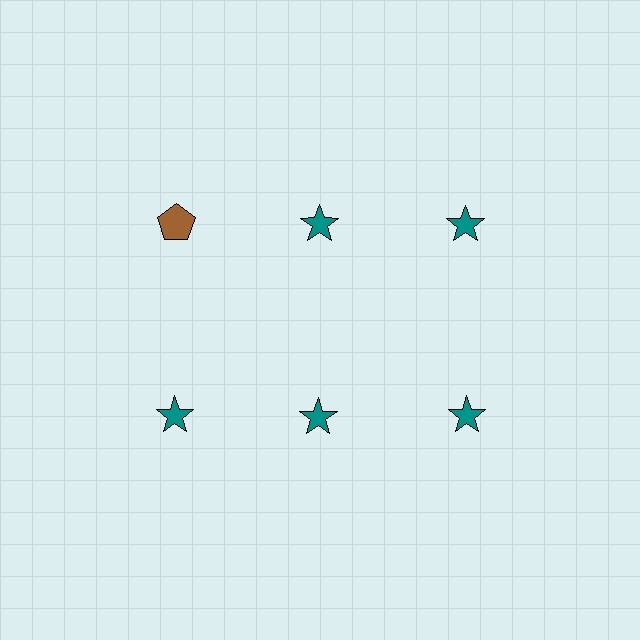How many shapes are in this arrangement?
There are 6 shapes arranged in a grid pattern.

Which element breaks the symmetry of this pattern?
The brown pentagon in the top row, leftmost column breaks the symmetry. All other shapes are teal stars.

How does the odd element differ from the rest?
It differs in both color (brown instead of teal) and shape (pentagon instead of star).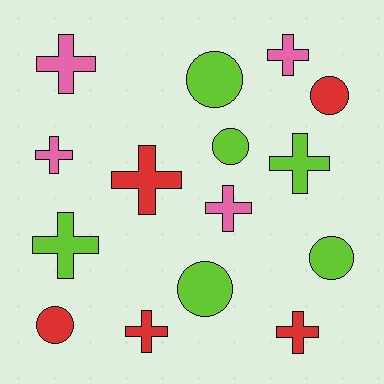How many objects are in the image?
There are 15 objects.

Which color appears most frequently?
Lime, with 6 objects.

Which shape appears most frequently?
Cross, with 9 objects.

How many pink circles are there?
There are no pink circles.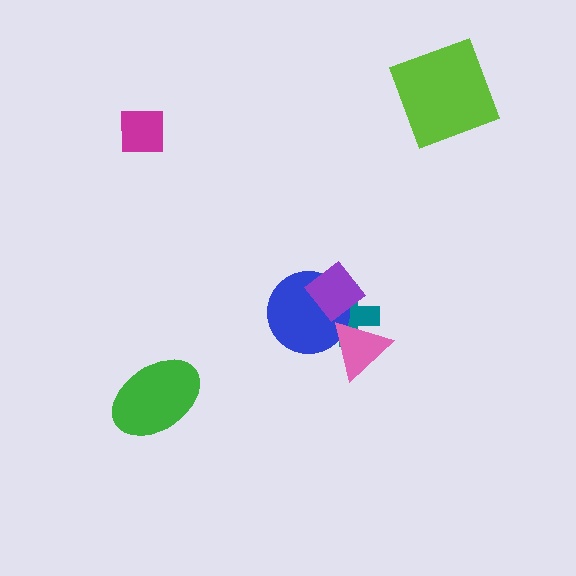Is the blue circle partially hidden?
Yes, it is partially covered by another shape.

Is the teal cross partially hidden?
Yes, it is partially covered by another shape.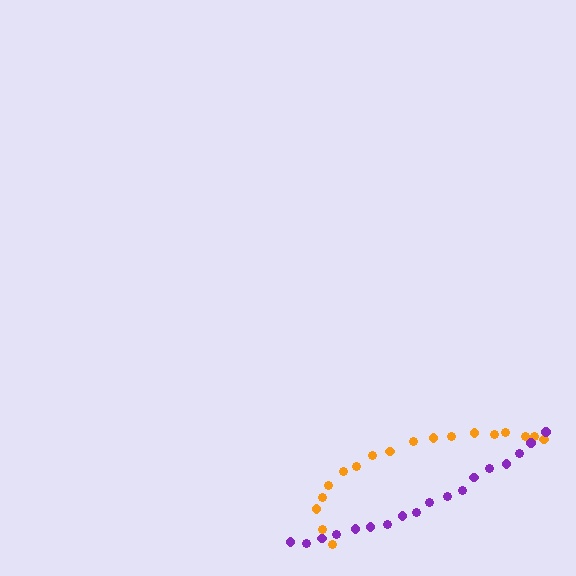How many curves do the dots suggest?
There are 2 distinct paths.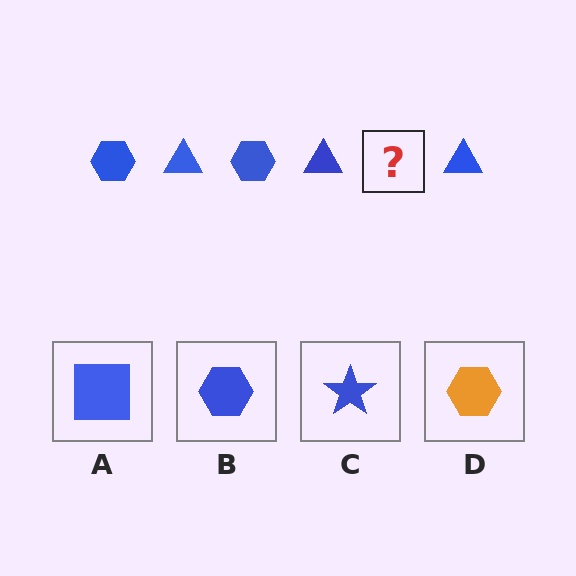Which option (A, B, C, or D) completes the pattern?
B.